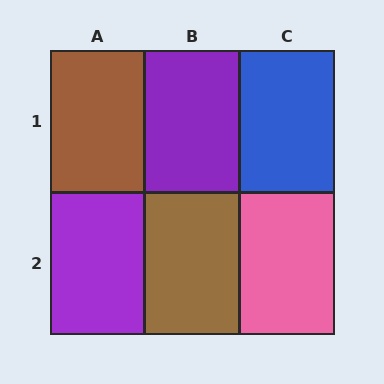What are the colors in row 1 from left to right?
Brown, purple, blue.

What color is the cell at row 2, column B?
Brown.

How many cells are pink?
1 cell is pink.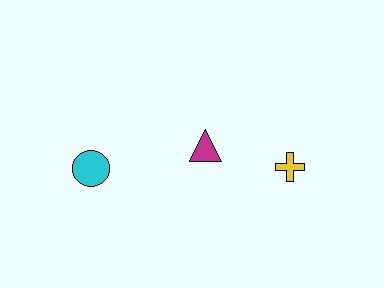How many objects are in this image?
There are 3 objects.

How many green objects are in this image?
There are no green objects.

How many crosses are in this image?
There is 1 cross.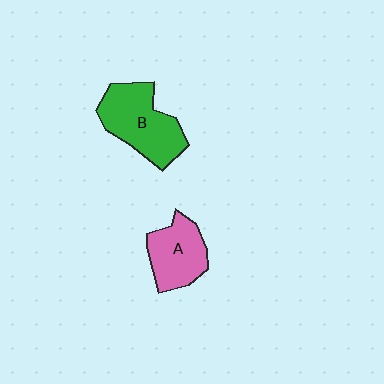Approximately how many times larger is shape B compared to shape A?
Approximately 1.4 times.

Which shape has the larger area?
Shape B (green).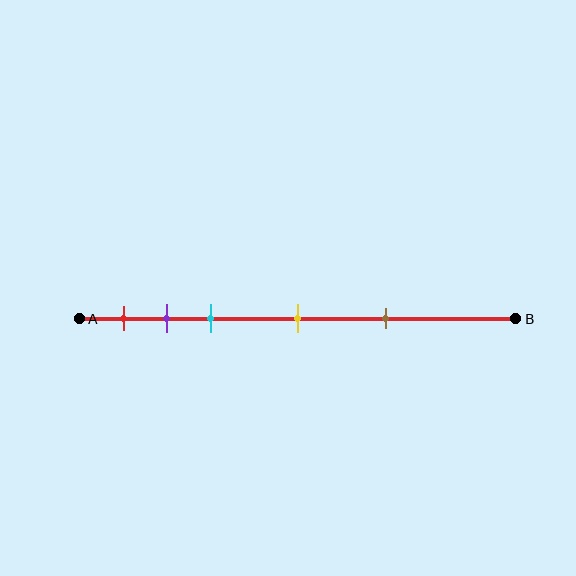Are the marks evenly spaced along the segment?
No, the marks are not evenly spaced.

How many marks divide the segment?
There are 5 marks dividing the segment.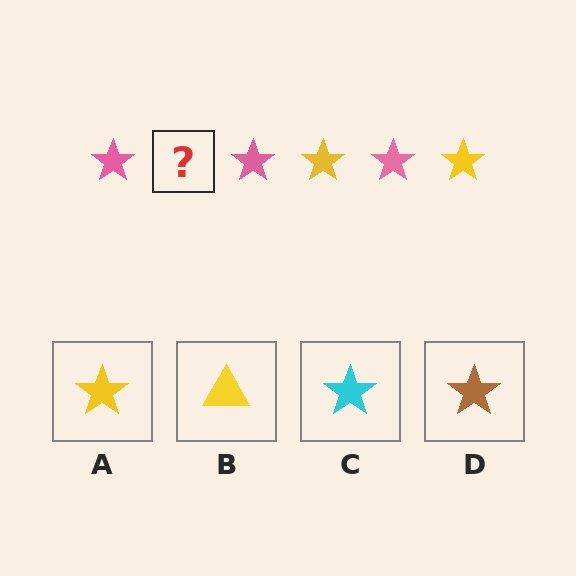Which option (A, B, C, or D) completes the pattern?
A.